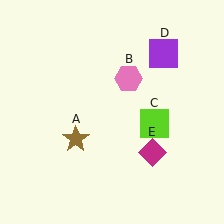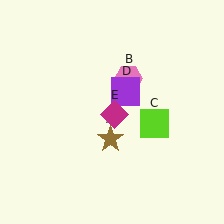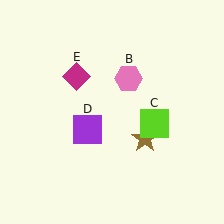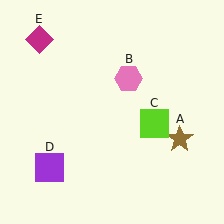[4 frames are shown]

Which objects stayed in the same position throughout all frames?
Pink hexagon (object B) and lime square (object C) remained stationary.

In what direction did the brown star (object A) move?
The brown star (object A) moved right.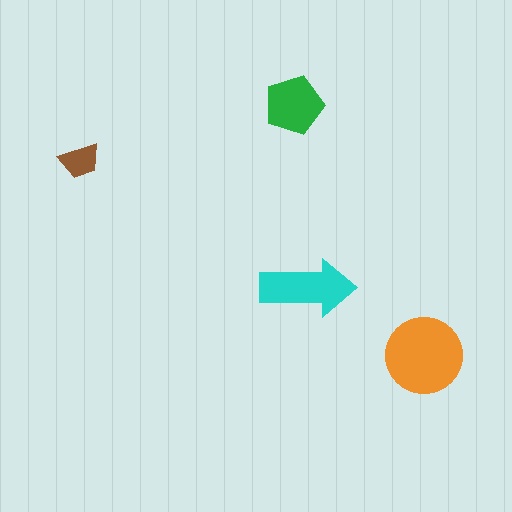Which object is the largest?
The orange circle.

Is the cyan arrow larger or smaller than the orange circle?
Smaller.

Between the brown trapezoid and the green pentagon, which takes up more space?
The green pentagon.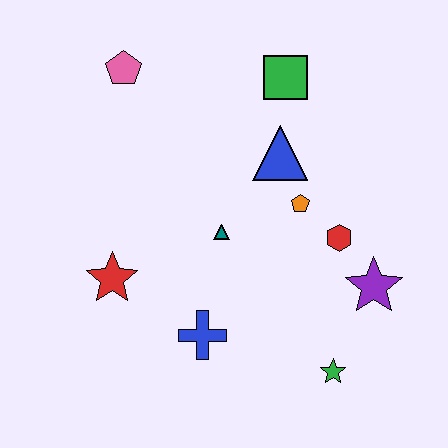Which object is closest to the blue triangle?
The orange pentagon is closest to the blue triangle.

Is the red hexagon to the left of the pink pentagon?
No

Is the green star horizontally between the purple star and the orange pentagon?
Yes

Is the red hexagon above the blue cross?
Yes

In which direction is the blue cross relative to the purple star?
The blue cross is to the left of the purple star.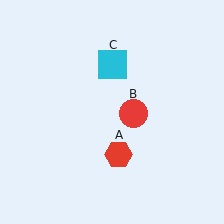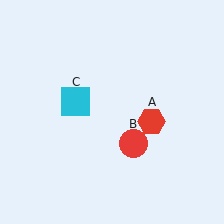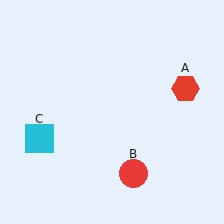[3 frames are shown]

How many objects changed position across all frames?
3 objects changed position: red hexagon (object A), red circle (object B), cyan square (object C).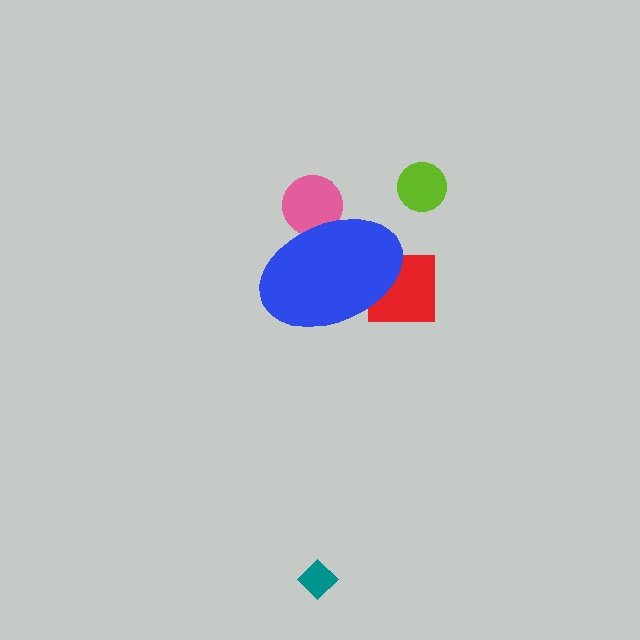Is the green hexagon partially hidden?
Yes, the green hexagon is partially hidden behind the blue ellipse.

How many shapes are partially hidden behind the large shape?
3 shapes are partially hidden.